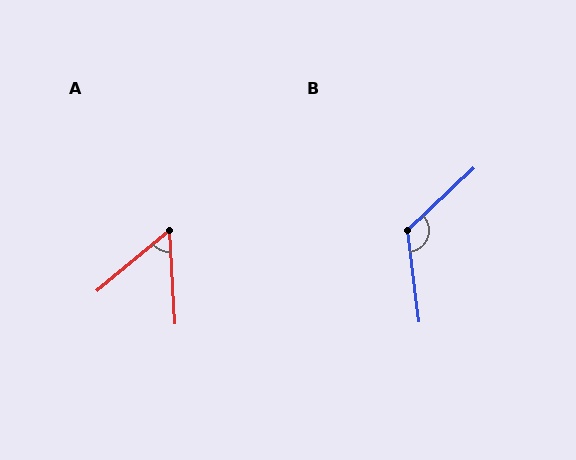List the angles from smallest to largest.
A (53°), B (126°).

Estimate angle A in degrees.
Approximately 53 degrees.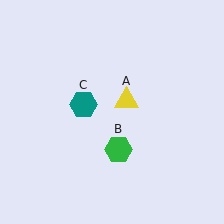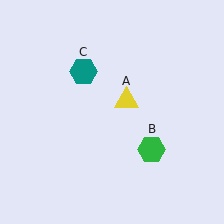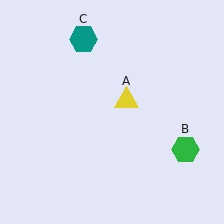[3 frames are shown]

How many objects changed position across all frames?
2 objects changed position: green hexagon (object B), teal hexagon (object C).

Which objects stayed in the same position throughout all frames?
Yellow triangle (object A) remained stationary.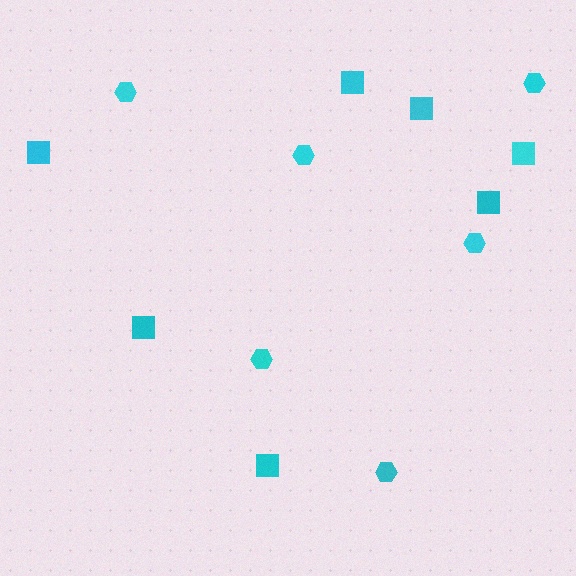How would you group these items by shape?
There are 2 groups: one group of hexagons (6) and one group of squares (7).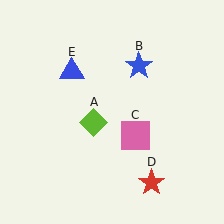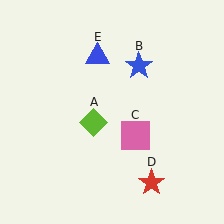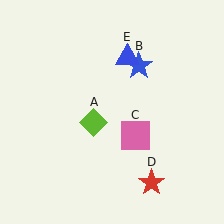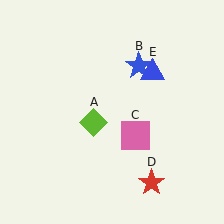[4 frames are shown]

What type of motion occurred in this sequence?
The blue triangle (object E) rotated clockwise around the center of the scene.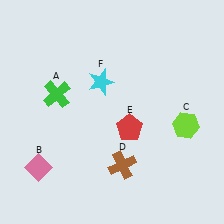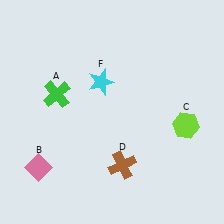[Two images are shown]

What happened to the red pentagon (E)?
The red pentagon (E) was removed in Image 2. It was in the bottom-right area of Image 1.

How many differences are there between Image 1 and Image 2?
There is 1 difference between the two images.